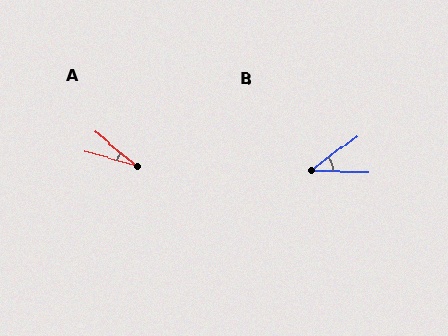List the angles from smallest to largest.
A (24°), B (38°).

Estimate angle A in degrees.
Approximately 24 degrees.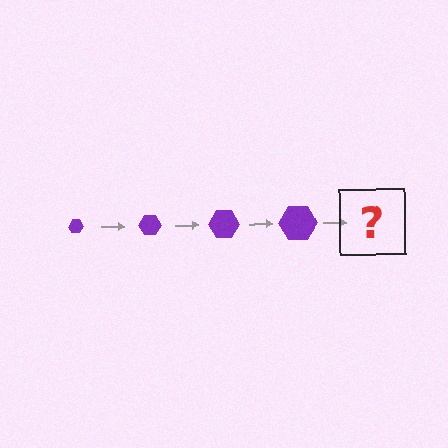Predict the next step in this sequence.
The next step is a purple hexagon, larger than the previous one.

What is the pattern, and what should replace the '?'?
The pattern is that the hexagon gets progressively larger each step. The '?' should be a purple hexagon, larger than the previous one.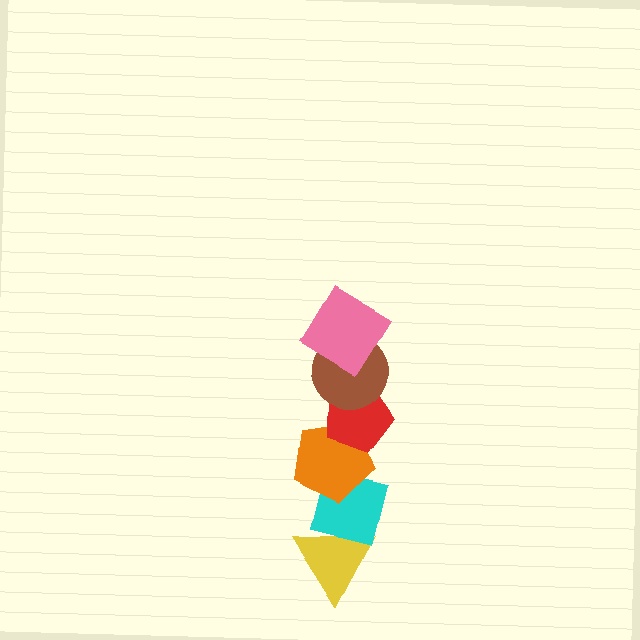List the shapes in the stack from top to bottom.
From top to bottom: the pink diamond, the brown circle, the red pentagon, the orange pentagon, the cyan square, the yellow triangle.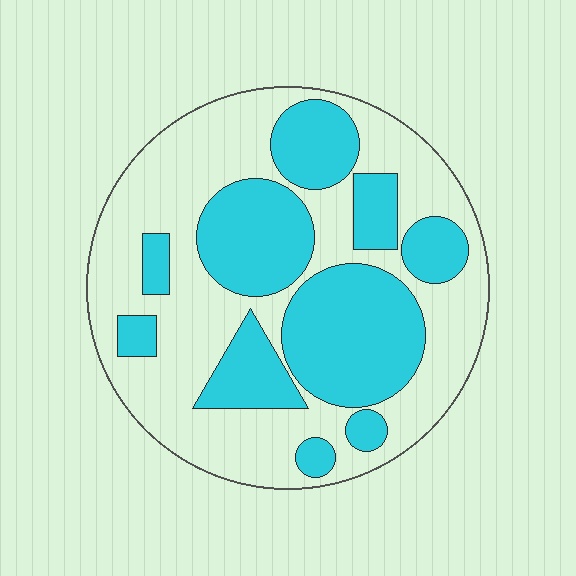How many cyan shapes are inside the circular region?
10.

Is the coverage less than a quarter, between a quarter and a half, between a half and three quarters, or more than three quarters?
Between a quarter and a half.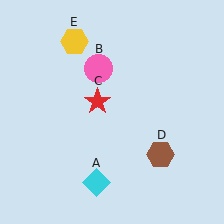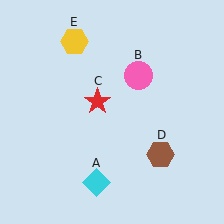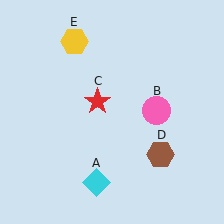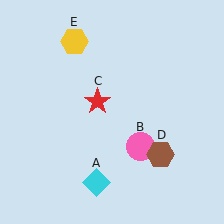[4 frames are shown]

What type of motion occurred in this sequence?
The pink circle (object B) rotated clockwise around the center of the scene.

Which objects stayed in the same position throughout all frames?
Cyan diamond (object A) and red star (object C) and brown hexagon (object D) and yellow hexagon (object E) remained stationary.